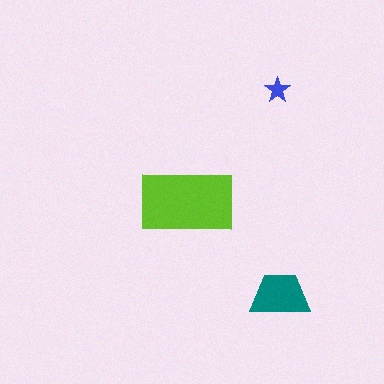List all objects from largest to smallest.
The lime rectangle, the teal trapezoid, the blue star.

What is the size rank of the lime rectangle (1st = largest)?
1st.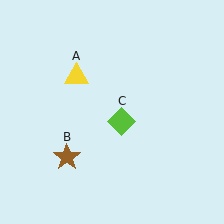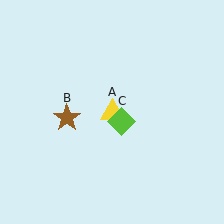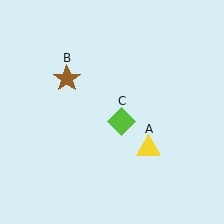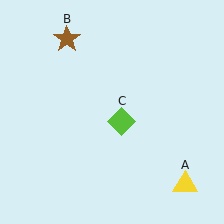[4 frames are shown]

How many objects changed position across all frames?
2 objects changed position: yellow triangle (object A), brown star (object B).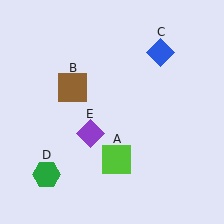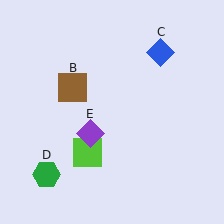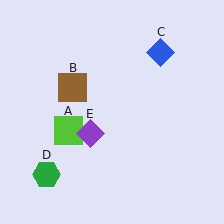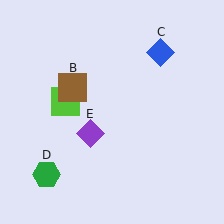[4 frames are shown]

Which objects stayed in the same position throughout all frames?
Brown square (object B) and blue diamond (object C) and green hexagon (object D) and purple diamond (object E) remained stationary.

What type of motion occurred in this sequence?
The lime square (object A) rotated clockwise around the center of the scene.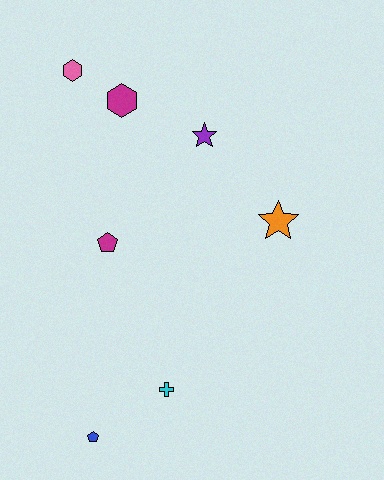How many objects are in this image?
There are 7 objects.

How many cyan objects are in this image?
There is 1 cyan object.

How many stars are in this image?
There are 2 stars.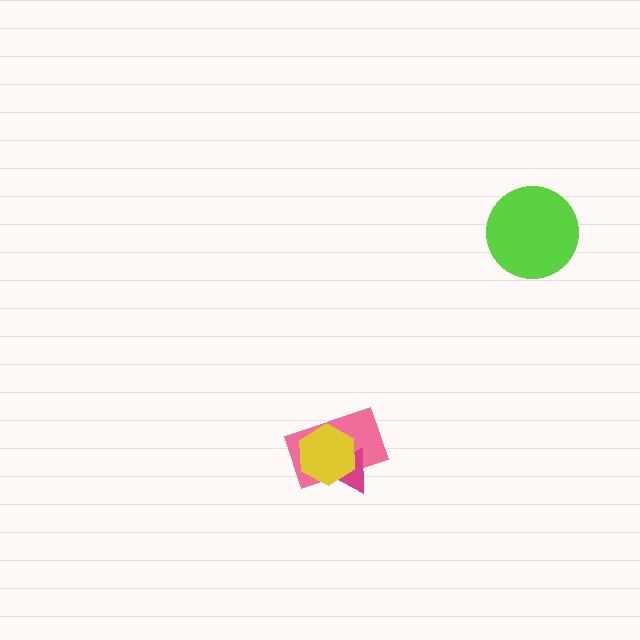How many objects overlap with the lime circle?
0 objects overlap with the lime circle.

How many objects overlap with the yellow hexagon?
2 objects overlap with the yellow hexagon.